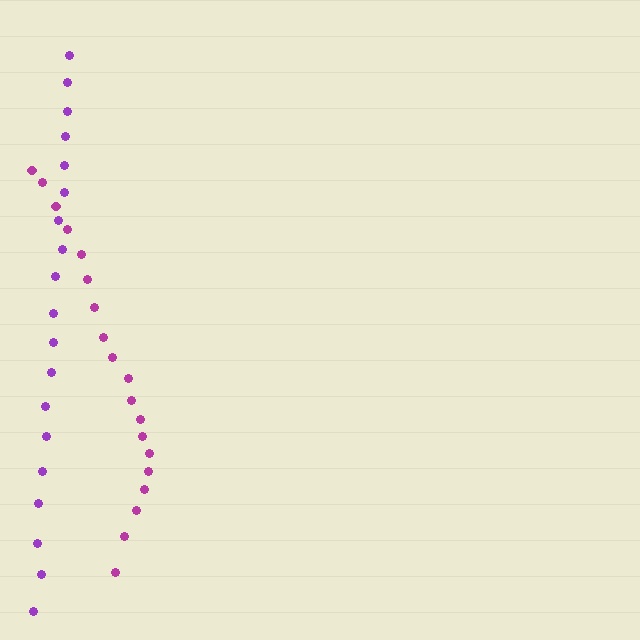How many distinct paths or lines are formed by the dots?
There are 2 distinct paths.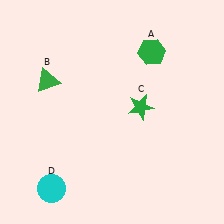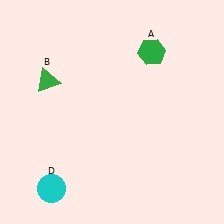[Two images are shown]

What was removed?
The green star (C) was removed in Image 2.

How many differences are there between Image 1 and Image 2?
There is 1 difference between the two images.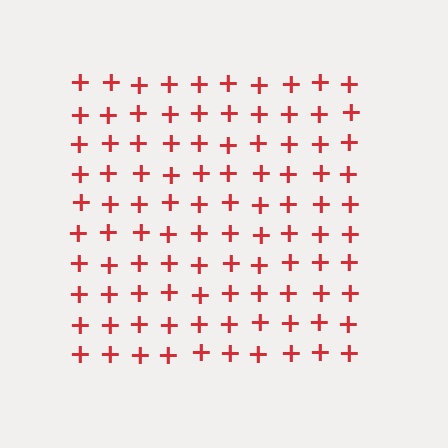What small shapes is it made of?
It is made of small plus signs.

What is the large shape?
The large shape is a square.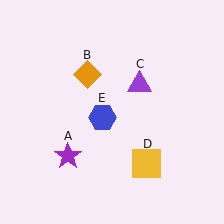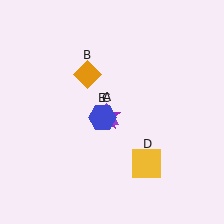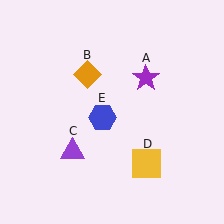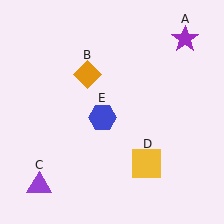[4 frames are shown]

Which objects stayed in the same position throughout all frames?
Orange diamond (object B) and yellow square (object D) and blue hexagon (object E) remained stationary.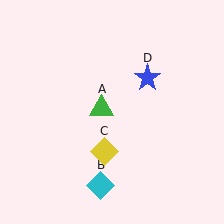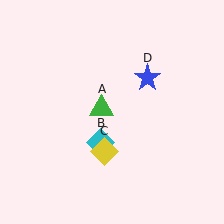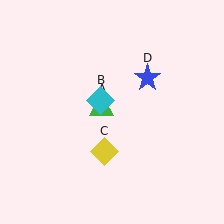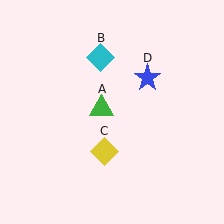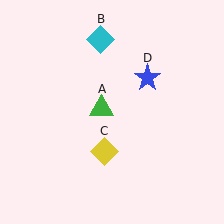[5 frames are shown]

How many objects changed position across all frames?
1 object changed position: cyan diamond (object B).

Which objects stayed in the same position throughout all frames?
Green triangle (object A) and yellow diamond (object C) and blue star (object D) remained stationary.